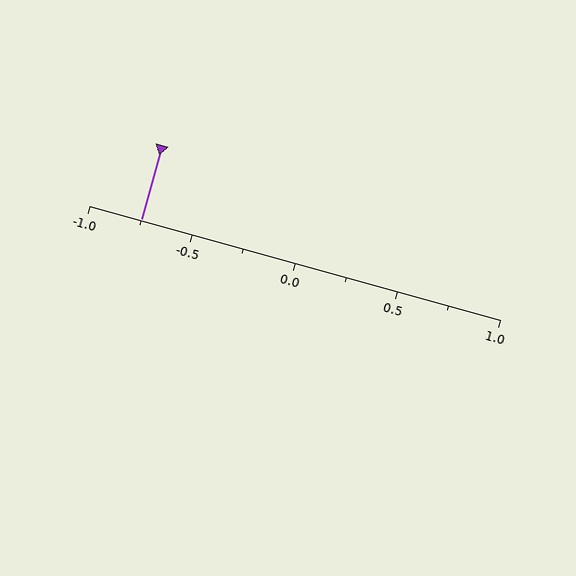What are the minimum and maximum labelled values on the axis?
The axis runs from -1.0 to 1.0.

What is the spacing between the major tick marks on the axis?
The major ticks are spaced 0.5 apart.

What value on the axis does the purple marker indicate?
The marker indicates approximately -0.75.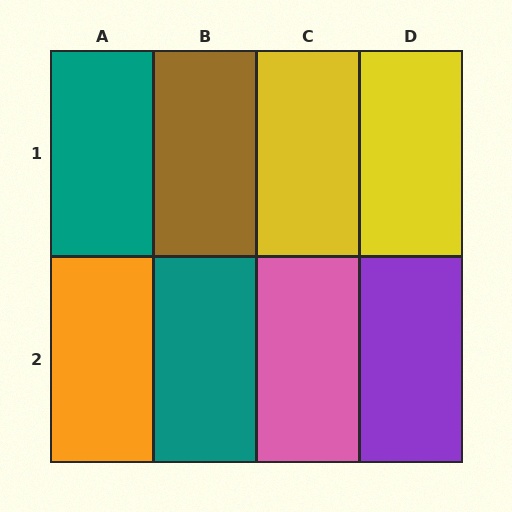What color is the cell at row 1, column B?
Brown.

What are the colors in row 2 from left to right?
Orange, teal, pink, purple.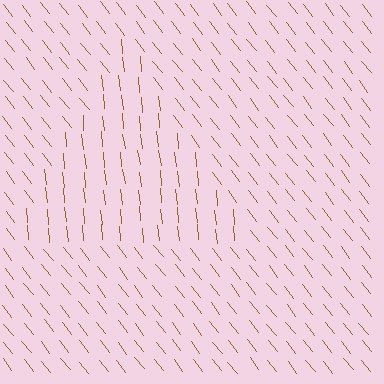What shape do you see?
I see a triangle.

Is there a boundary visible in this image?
Yes, there is a texture boundary formed by a change in line orientation.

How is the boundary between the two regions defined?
The boundary is defined purely by a change in line orientation (approximately 32 degrees difference). All lines are the same color and thickness.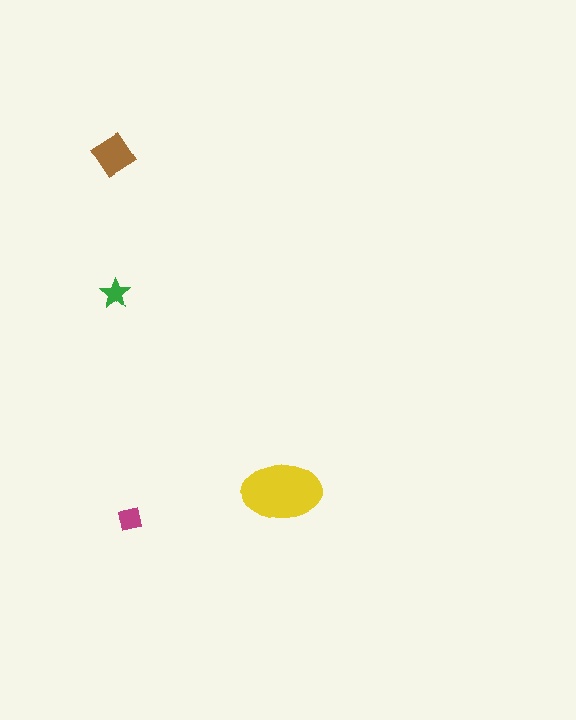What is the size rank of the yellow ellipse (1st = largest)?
1st.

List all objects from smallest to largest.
The green star, the magenta square, the brown diamond, the yellow ellipse.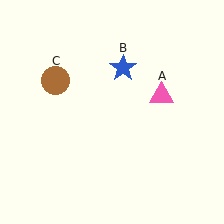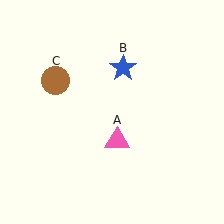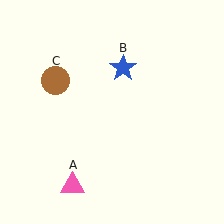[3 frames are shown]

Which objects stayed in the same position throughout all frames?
Blue star (object B) and brown circle (object C) remained stationary.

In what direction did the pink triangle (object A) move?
The pink triangle (object A) moved down and to the left.